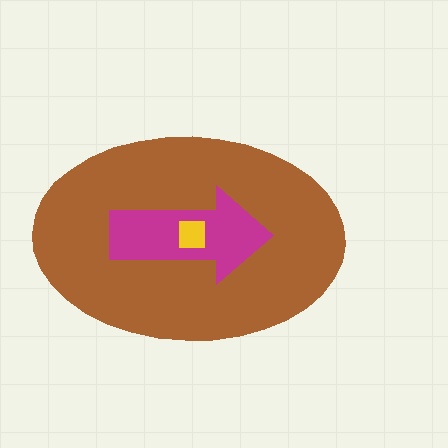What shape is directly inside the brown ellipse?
The magenta arrow.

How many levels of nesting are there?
3.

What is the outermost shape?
The brown ellipse.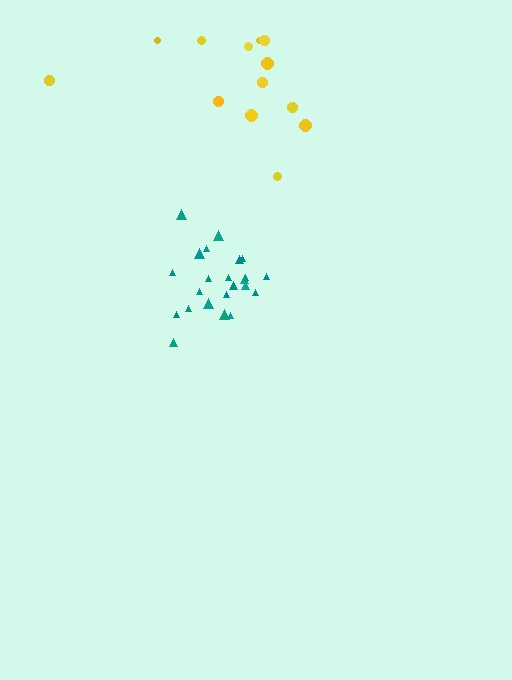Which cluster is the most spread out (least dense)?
Yellow.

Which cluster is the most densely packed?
Teal.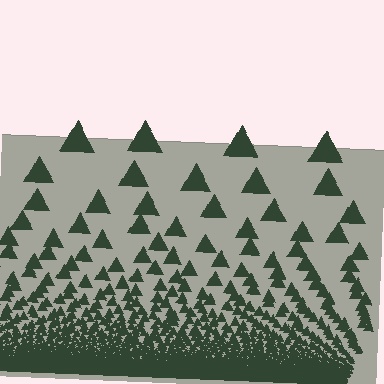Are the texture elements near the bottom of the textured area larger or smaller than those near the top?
Smaller. The gradient is inverted — elements near the bottom are smaller and denser.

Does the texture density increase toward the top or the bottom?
Density increases toward the bottom.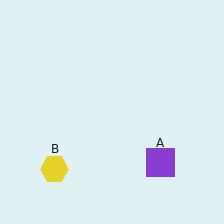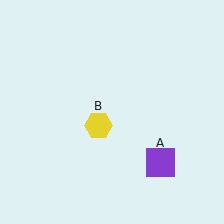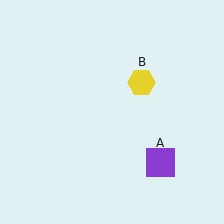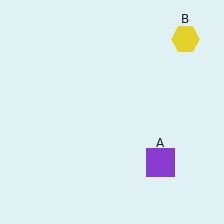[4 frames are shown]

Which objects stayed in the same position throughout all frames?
Purple square (object A) remained stationary.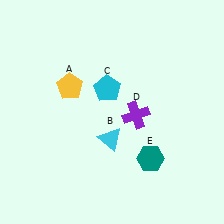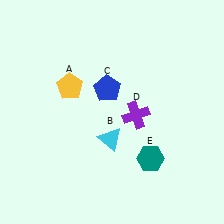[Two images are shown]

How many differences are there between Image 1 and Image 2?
There is 1 difference between the two images.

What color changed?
The pentagon (C) changed from cyan in Image 1 to blue in Image 2.